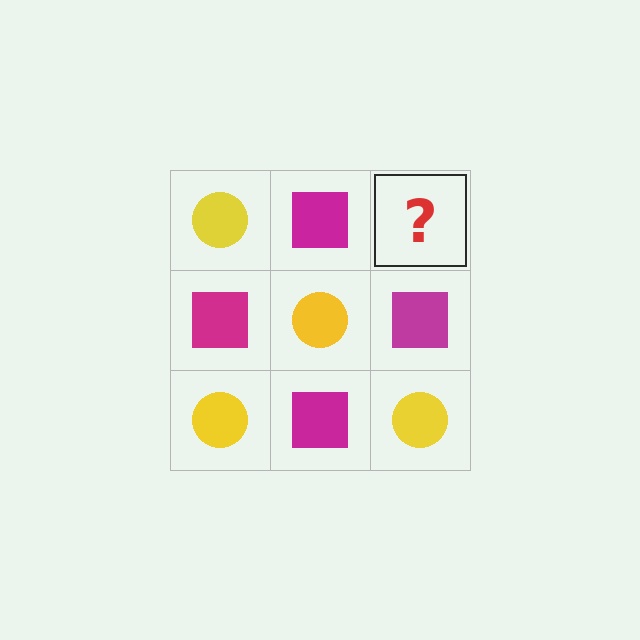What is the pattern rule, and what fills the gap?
The rule is that it alternates yellow circle and magenta square in a checkerboard pattern. The gap should be filled with a yellow circle.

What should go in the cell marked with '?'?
The missing cell should contain a yellow circle.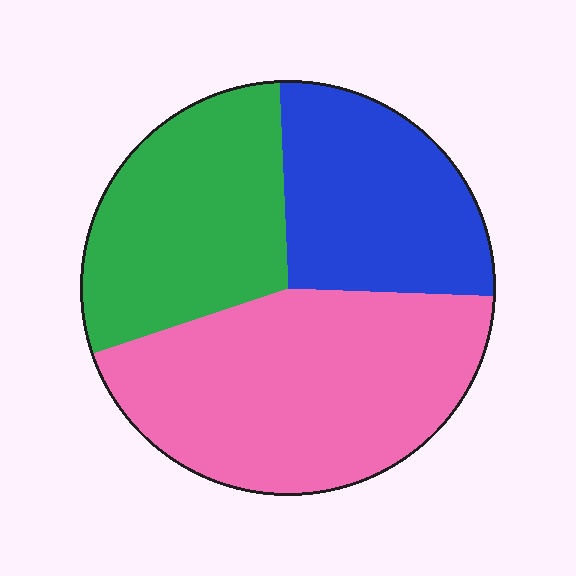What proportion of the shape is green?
Green covers 30% of the shape.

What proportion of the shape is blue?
Blue takes up between a quarter and a half of the shape.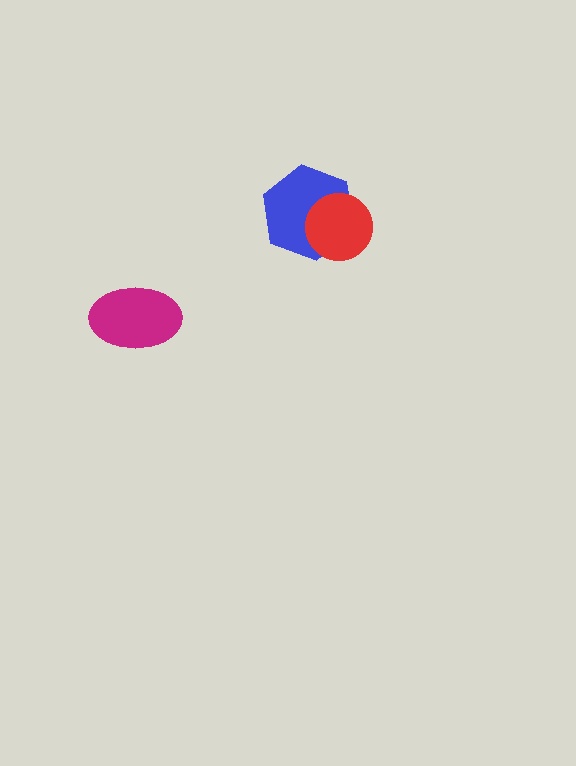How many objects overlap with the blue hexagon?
1 object overlaps with the blue hexagon.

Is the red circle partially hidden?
No, no other shape covers it.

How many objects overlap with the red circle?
1 object overlaps with the red circle.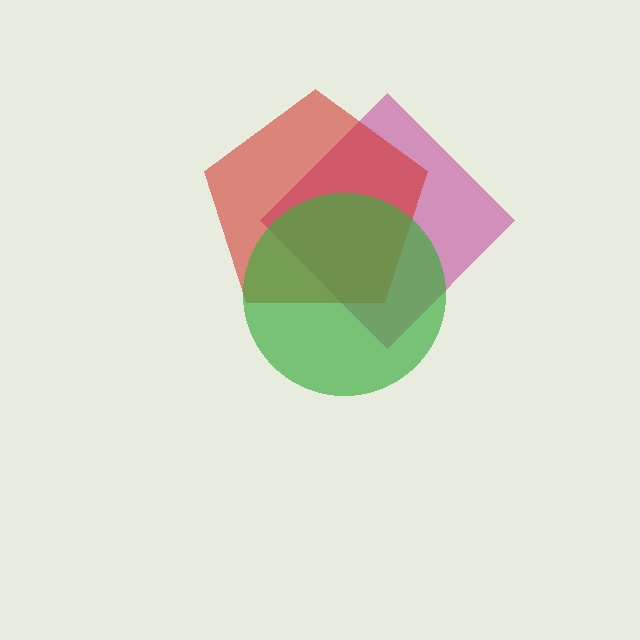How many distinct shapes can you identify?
There are 3 distinct shapes: a magenta diamond, a red pentagon, a green circle.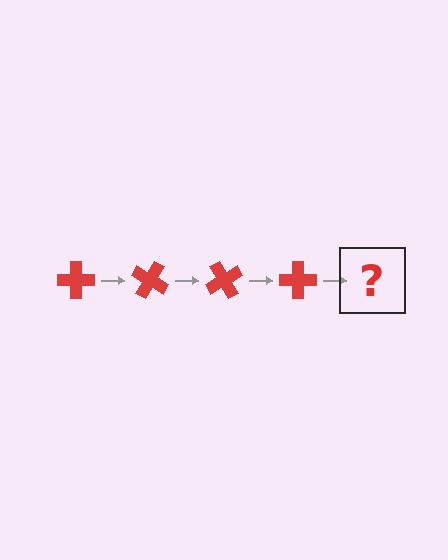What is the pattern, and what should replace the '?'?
The pattern is that the cross rotates 30 degrees each step. The '?' should be a red cross rotated 120 degrees.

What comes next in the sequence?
The next element should be a red cross rotated 120 degrees.